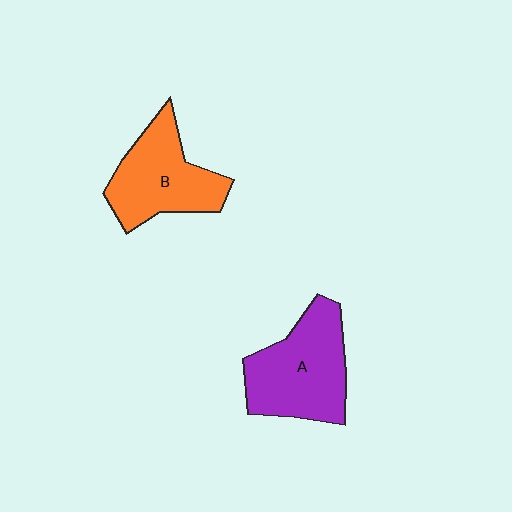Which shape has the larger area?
Shape A (purple).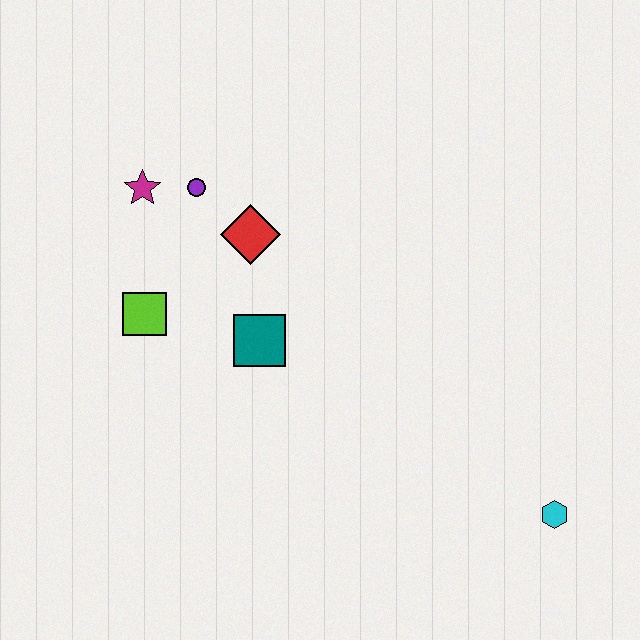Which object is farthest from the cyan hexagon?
The magenta star is farthest from the cyan hexagon.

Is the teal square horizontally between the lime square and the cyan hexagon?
Yes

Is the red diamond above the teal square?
Yes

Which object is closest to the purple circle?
The magenta star is closest to the purple circle.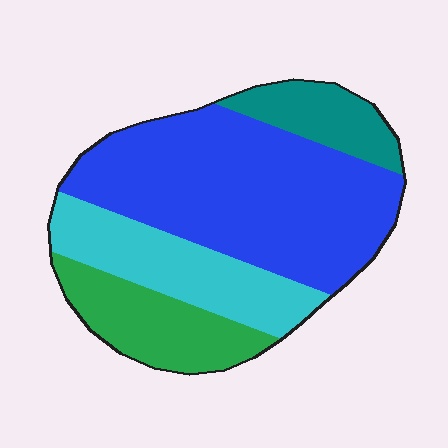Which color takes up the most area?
Blue, at roughly 50%.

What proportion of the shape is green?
Green takes up about one sixth (1/6) of the shape.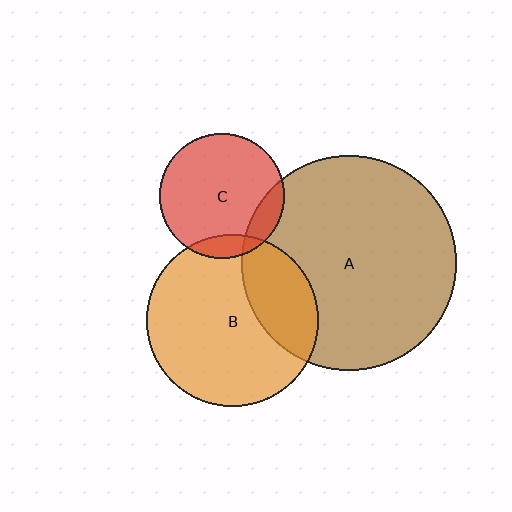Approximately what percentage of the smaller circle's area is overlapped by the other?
Approximately 15%.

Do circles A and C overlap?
Yes.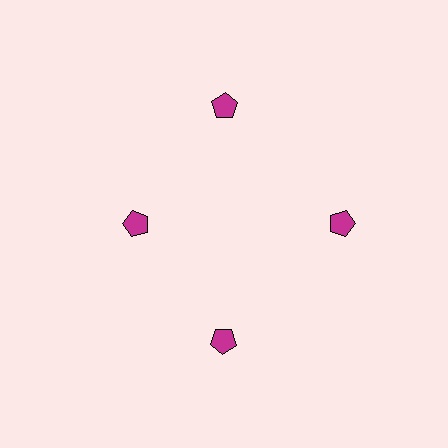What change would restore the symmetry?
The symmetry would be restored by moving it outward, back onto the ring so that all 4 pentagons sit at equal angles and equal distance from the center.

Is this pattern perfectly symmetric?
No. The 4 magenta pentagons are arranged in a ring, but one element near the 9 o'clock position is pulled inward toward the center, breaking the 4-fold rotational symmetry.